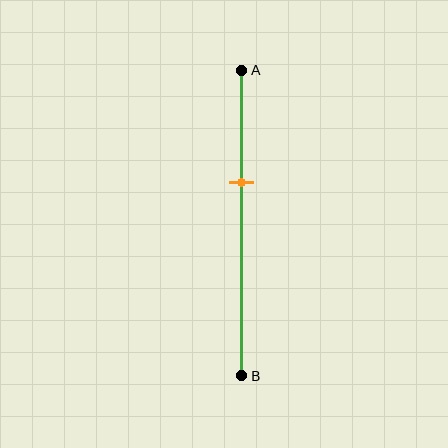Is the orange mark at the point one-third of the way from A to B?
No, the mark is at about 35% from A, not at the 33% one-third point.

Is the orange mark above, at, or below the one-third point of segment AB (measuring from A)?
The orange mark is below the one-third point of segment AB.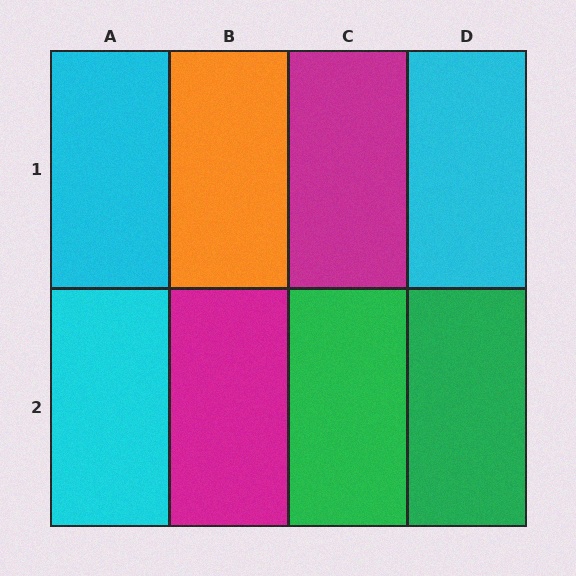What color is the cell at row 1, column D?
Cyan.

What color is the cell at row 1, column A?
Cyan.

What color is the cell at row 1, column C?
Magenta.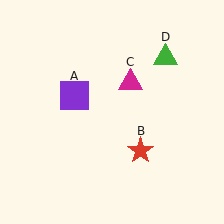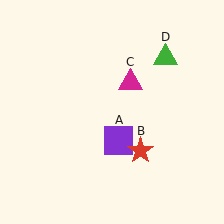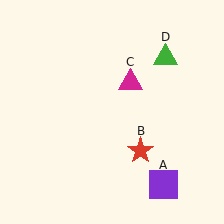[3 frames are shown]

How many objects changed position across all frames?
1 object changed position: purple square (object A).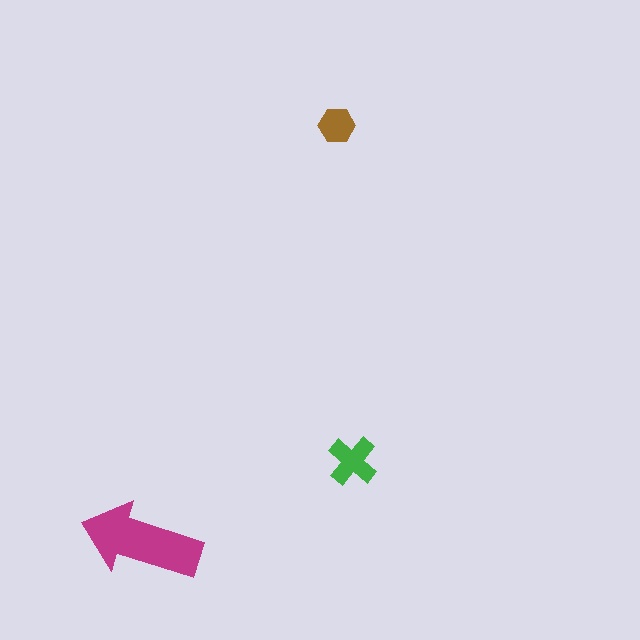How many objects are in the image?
There are 3 objects in the image.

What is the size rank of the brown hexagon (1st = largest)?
3rd.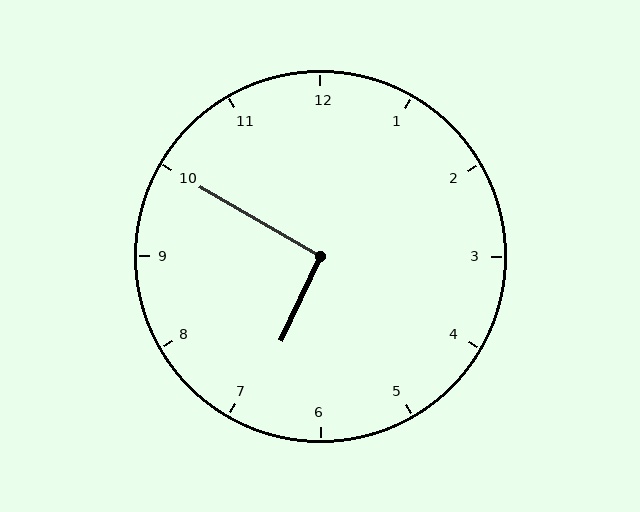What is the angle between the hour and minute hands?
Approximately 95 degrees.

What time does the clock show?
6:50.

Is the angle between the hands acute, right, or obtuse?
It is right.